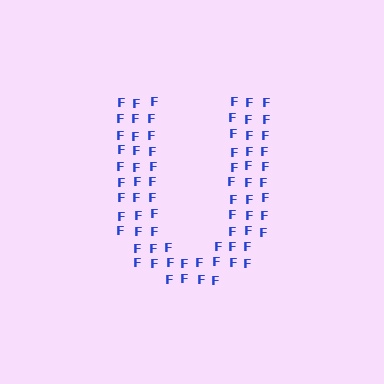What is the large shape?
The large shape is the letter U.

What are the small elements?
The small elements are letter F's.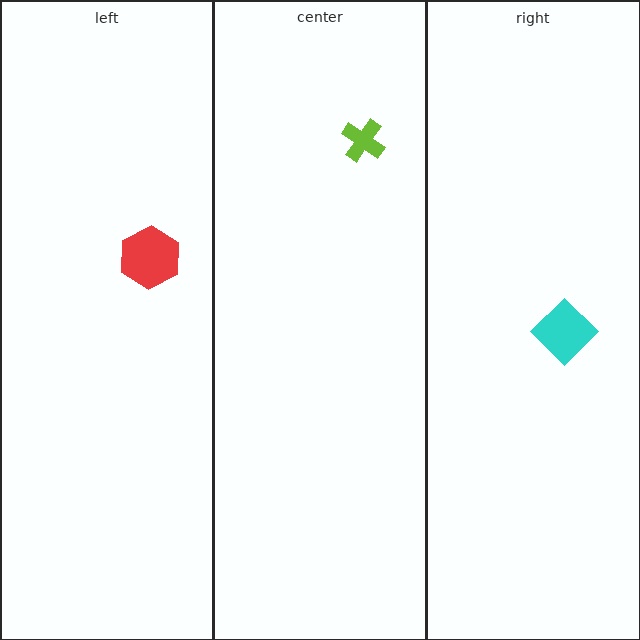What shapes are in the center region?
The lime cross.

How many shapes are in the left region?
1.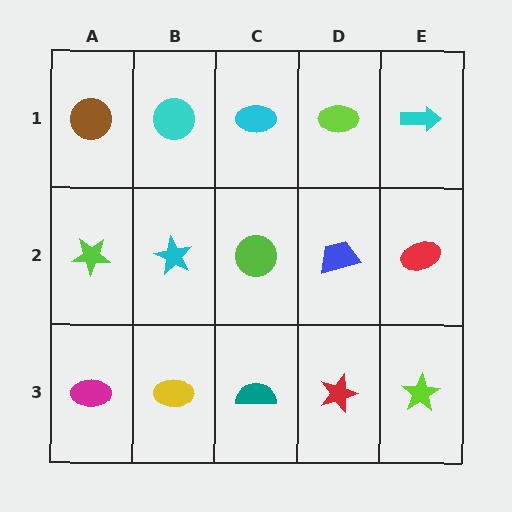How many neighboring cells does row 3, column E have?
2.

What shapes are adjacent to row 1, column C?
A lime circle (row 2, column C), a cyan circle (row 1, column B), a lime ellipse (row 1, column D).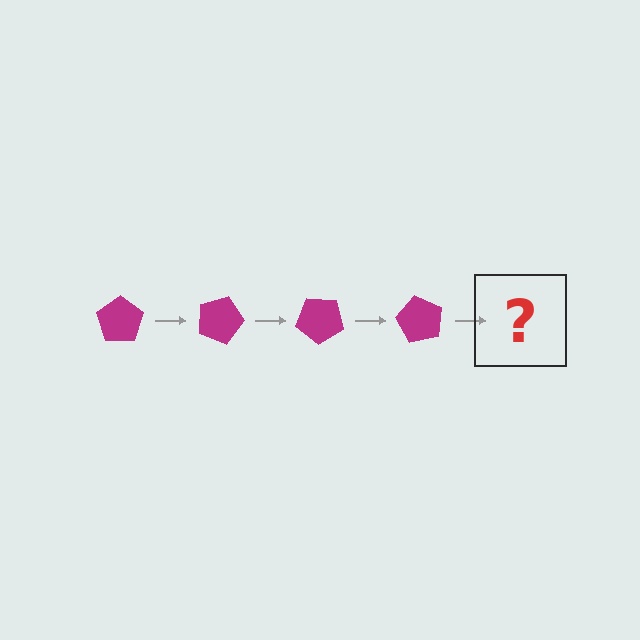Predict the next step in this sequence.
The next step is a magenta pentagon rotated 80 degrees.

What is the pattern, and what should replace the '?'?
The pattern is that the pentagon rotates 20 degrees each step. The '?' should be a magenta pentagon rotated 80 degrees.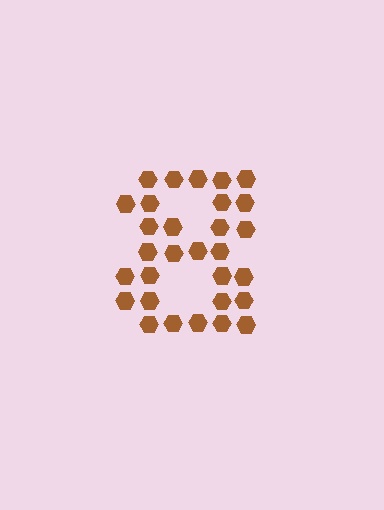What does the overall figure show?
The overall figure shows the digit 8.